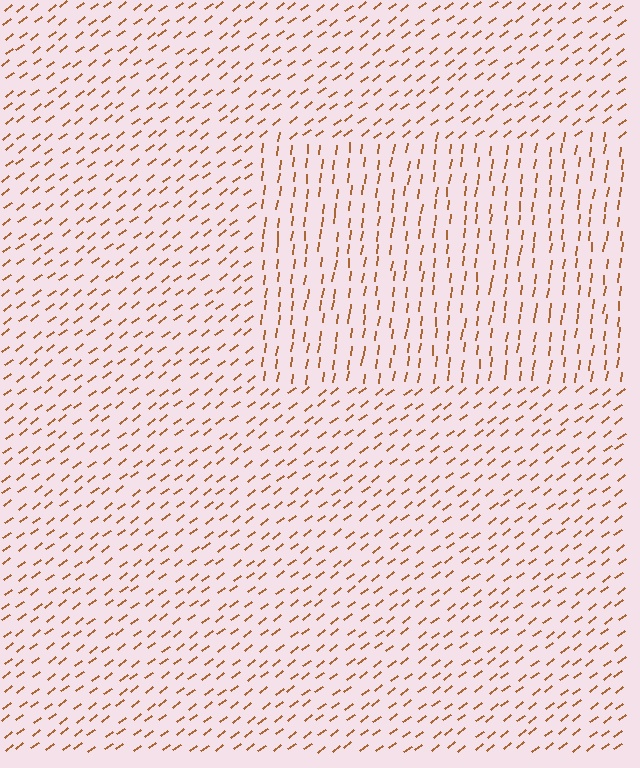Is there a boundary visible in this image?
Yes, there is a texture boundary formed by a change in line orientation.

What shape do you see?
I see a rectangle.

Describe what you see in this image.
The image is filled with small brown line segments. A rectangle region in the image has lines oriented differently from the surrounding lines, creating a visible texture boundary.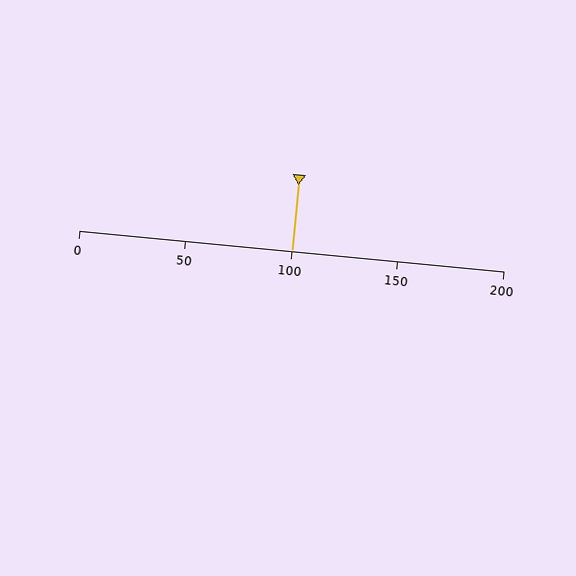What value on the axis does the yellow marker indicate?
The marker indicates approximately 100.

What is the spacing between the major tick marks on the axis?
The major ticks are spaced 50 apart.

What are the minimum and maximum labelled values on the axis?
The axis runs from 0 to 200.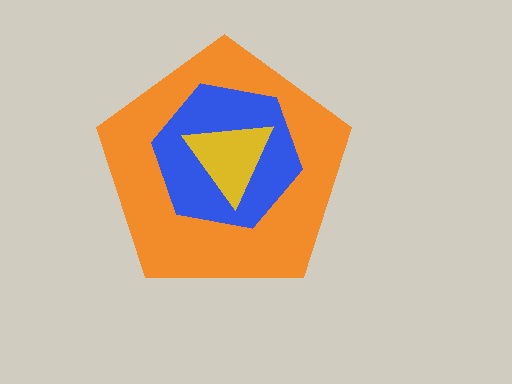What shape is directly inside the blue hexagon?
The yellow triangle.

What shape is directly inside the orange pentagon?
The blue hexagon.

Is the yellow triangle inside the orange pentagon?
Yes.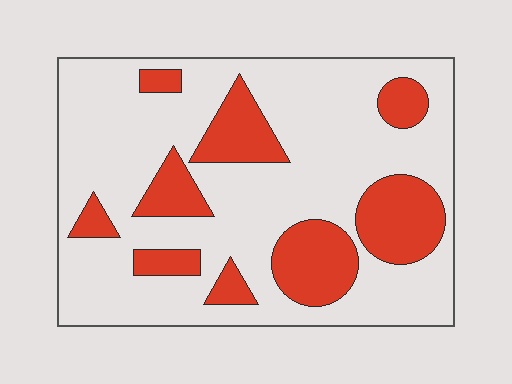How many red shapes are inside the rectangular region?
9.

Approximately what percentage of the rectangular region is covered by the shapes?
Approximately 25%.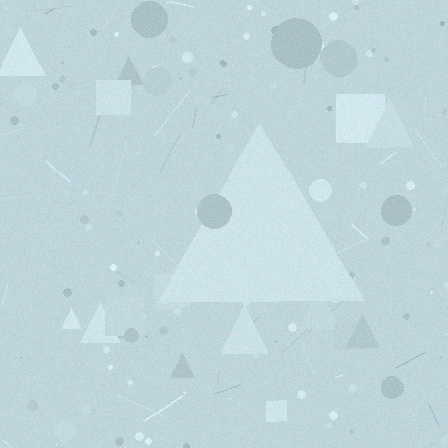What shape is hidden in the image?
A triangle is hidden in the image.